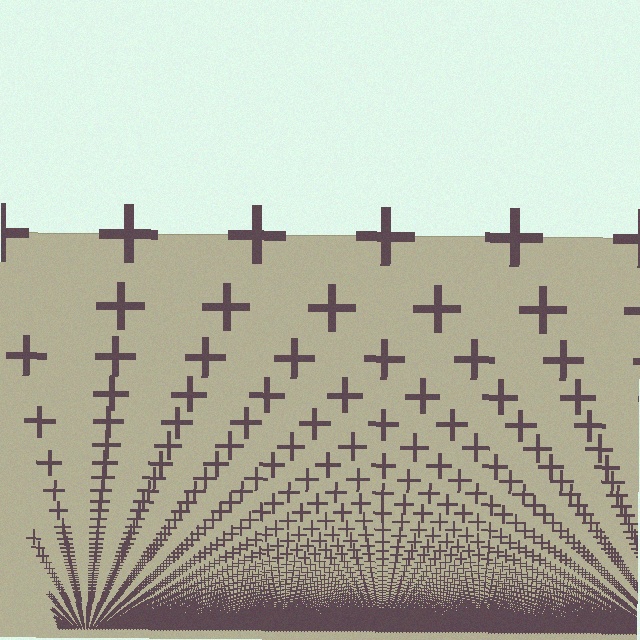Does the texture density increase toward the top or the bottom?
Density increases toward the bottom.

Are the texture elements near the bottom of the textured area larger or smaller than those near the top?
Smaller. The gradient is inverted — elements near the bottom are smaller and denser.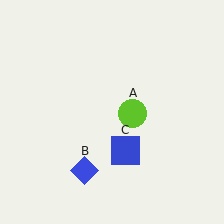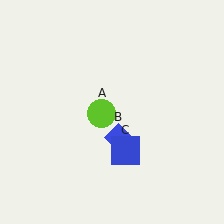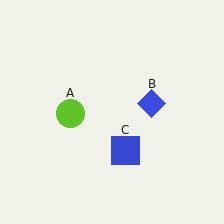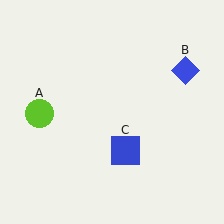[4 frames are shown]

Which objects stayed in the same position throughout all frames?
Blue square (object C) remained stationary.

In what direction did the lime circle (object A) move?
The lime circle (object A) moved left.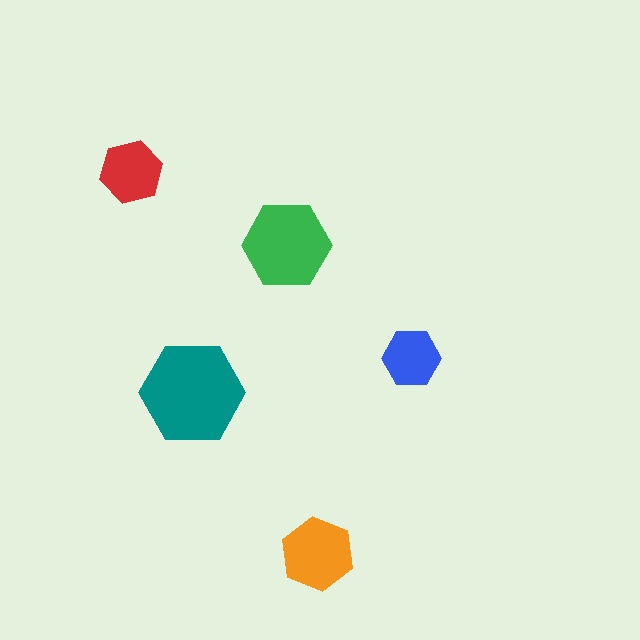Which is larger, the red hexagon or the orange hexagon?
The orange one.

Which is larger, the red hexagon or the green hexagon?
The green one.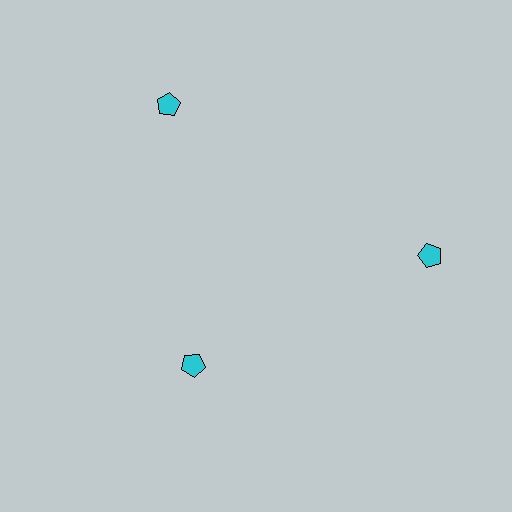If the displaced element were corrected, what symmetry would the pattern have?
It would have 3-fold rotational symmetry — the pattern would map onto itself every 120 degrees.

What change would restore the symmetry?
The symmetry would be restored by moving it outward, back onto the ring so that all 3 pentagons sit at equal angles and equal distance from the center.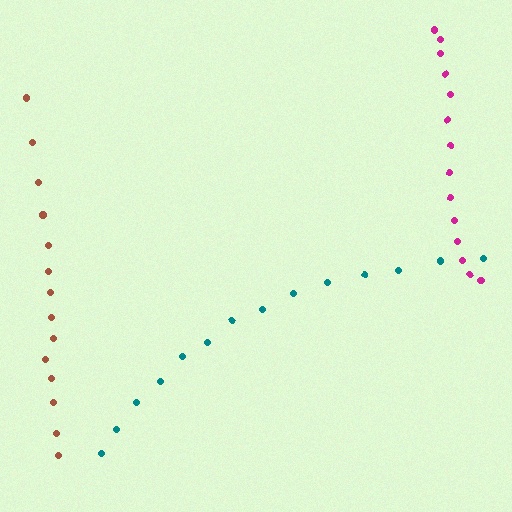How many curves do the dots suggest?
There are 3 distinct paths.